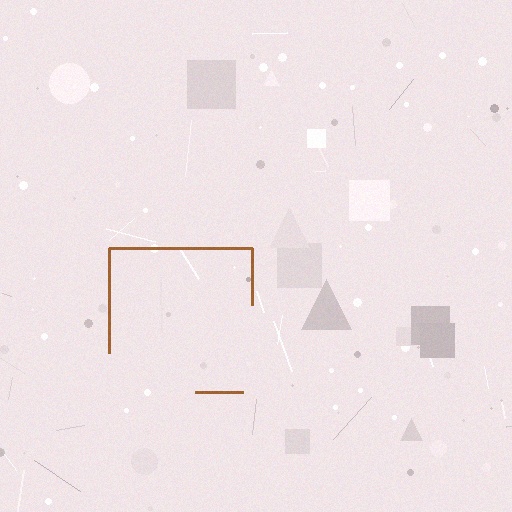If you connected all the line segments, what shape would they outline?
They would outline a square.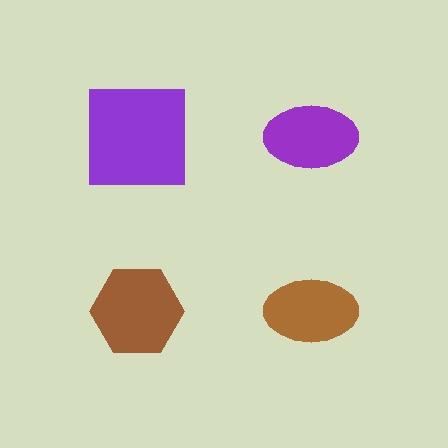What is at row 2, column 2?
A brown ellipse.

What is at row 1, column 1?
A purple square.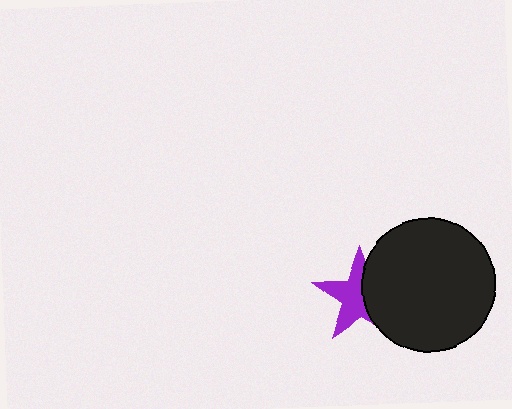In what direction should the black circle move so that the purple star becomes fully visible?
The black circle should move right. That is the shortest direction to clear the overlap and leave the purple star fully visible.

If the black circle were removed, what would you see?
You would see the complete purple star.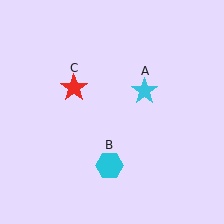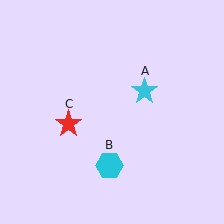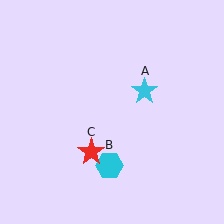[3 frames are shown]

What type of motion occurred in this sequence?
The red star (object C) rotated counterclockwise around the center of the scene.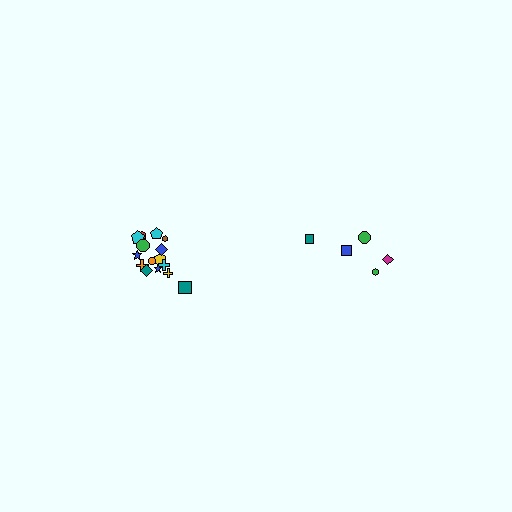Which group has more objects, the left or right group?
The left group.